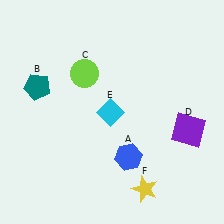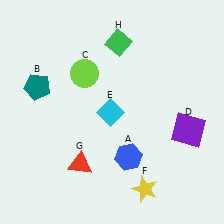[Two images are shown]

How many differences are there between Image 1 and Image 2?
There are 2 differences between the two images.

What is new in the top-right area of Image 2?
A green diamond (H) was added in the top-right area of Image 2.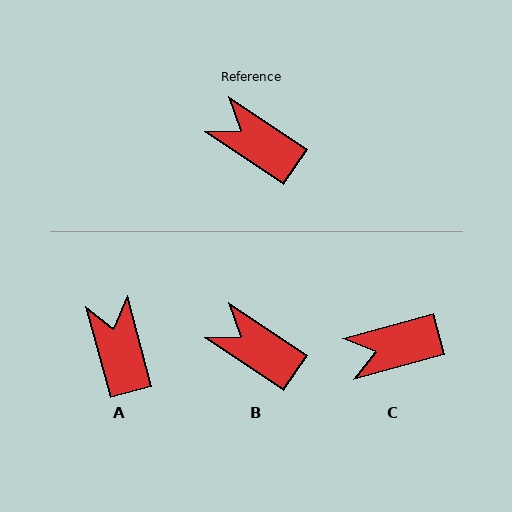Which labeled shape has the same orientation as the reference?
B.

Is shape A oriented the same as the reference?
No, it is off by about 41 degrees.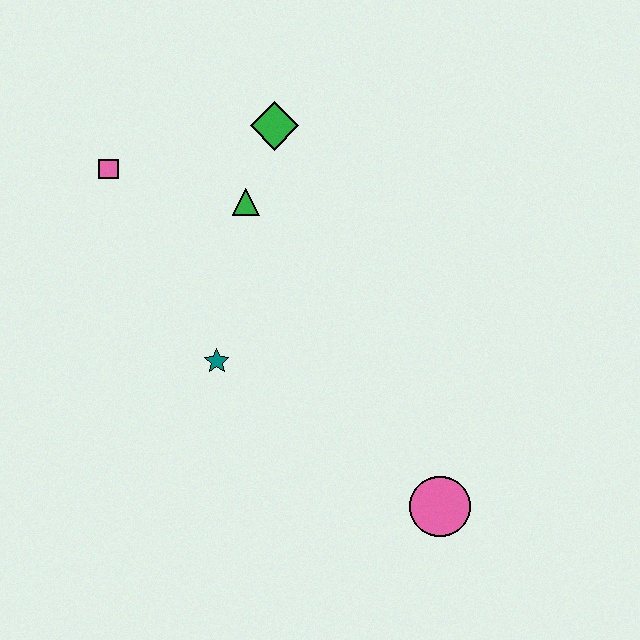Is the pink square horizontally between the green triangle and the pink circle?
No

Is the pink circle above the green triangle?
No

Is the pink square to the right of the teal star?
No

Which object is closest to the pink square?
The green triangle is closest to the pink square.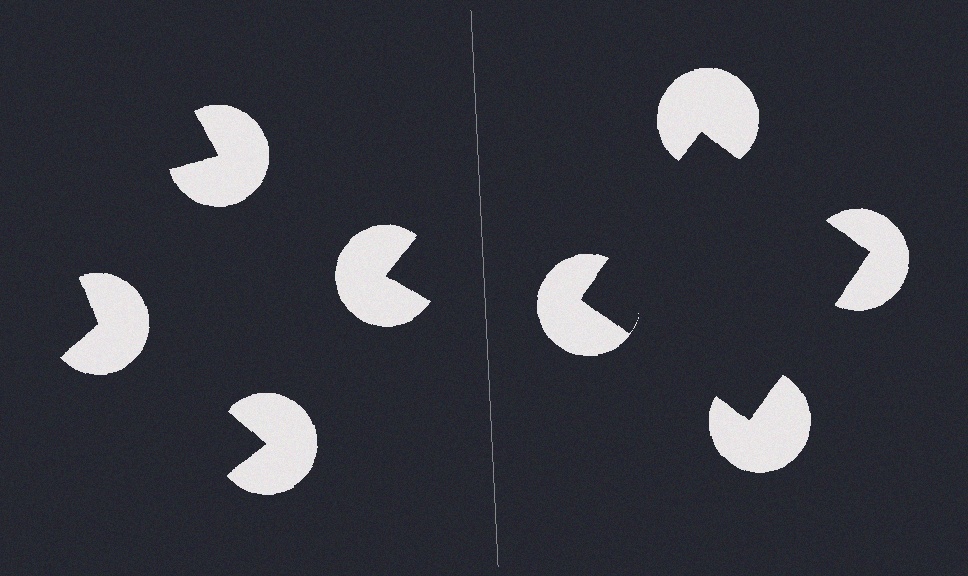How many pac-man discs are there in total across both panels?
8 — 4 on each side.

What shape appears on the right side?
An illusory square.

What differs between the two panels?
The pac-man discs are positioned identically on both sides; only the wedge orientations differ. On the right they align to a square; on the left they are misaligned.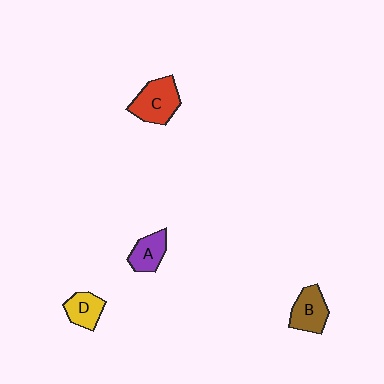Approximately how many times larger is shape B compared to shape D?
Approximately 1.2 times.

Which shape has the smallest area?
Shape D (yellow).